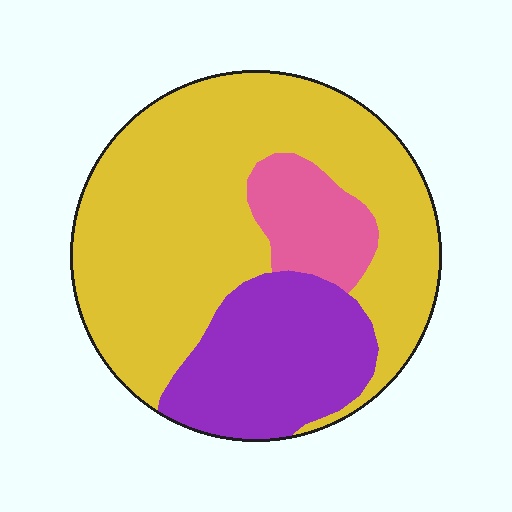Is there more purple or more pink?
Purple.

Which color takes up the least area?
Pink, at roughly 10%.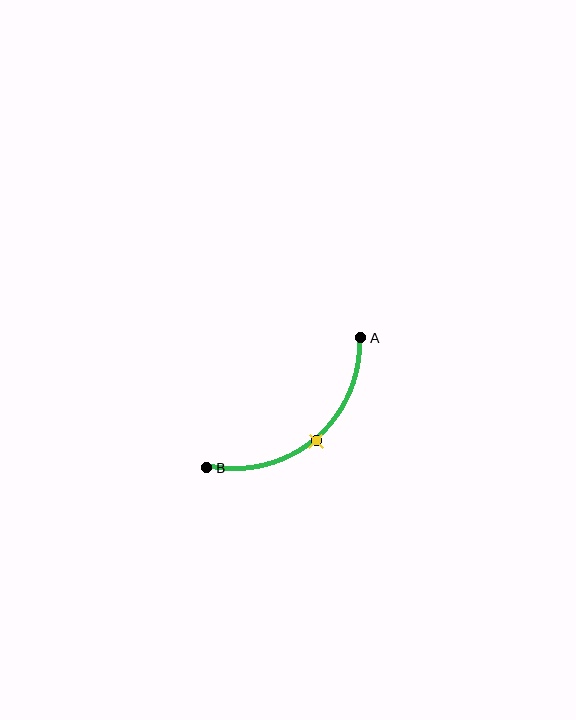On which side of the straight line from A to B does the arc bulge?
The arc bulges below and to the right of the straight line connecting A and B.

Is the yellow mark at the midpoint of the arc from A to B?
Yes. The yellow mark lies on the arc at equal arc-length from both A and B — it is the arc midpoint.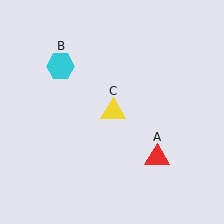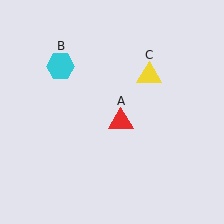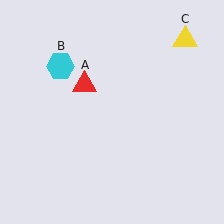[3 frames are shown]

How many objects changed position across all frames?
2 objects changed position: red triangle (object A), yellow triangle (object C).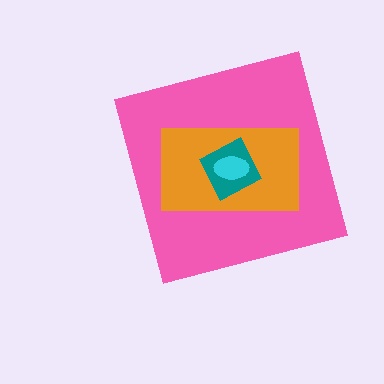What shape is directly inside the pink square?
The orange rectangle.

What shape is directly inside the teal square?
The cyan ellipse.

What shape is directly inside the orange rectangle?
The teal square.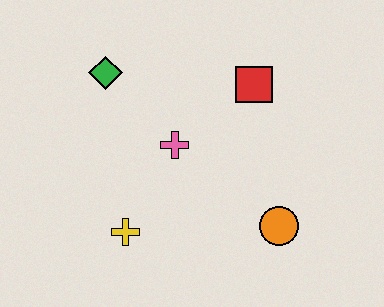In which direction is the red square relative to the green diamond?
The red square is to the right of the green diamond.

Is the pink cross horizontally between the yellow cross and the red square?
Yes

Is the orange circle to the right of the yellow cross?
Yes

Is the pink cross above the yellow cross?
Yes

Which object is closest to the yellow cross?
The pink cross is closest to the yellow cross.